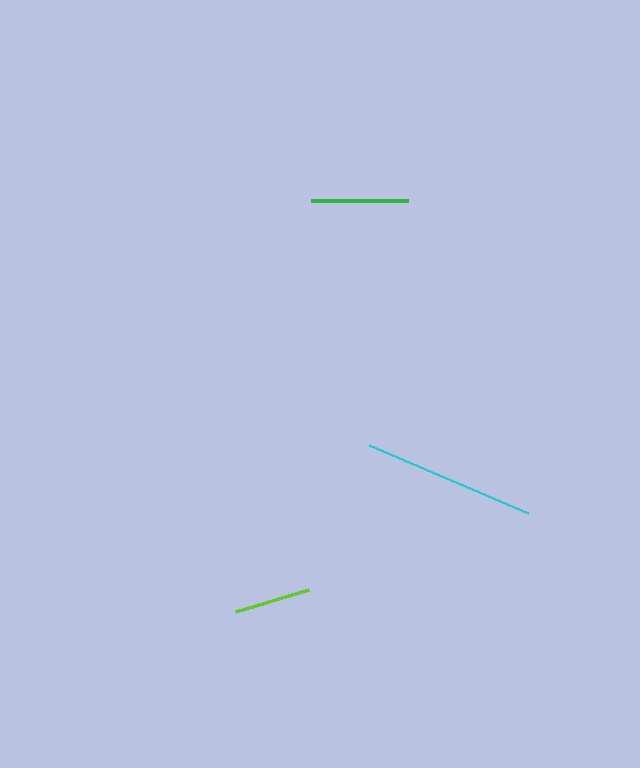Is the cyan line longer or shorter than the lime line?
The cyan line is longer than the lime line.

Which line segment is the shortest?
The lime line is the shortest at approximately 76 pixels.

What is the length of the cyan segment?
The cyan segment is approximately 172 pixels long.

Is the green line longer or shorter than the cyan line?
The cyan line is longer than the green line.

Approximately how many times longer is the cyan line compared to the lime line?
The cyan line is approximately 2.3 times the length of the lime line.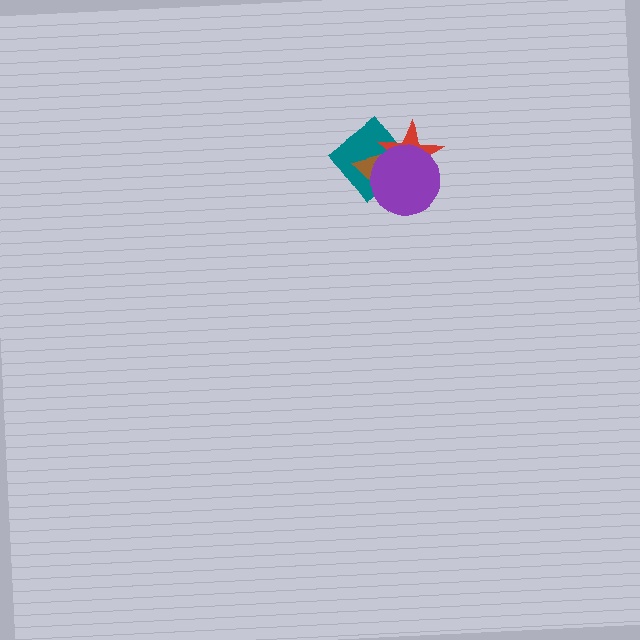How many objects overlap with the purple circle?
3 objects overlap with the purple circle.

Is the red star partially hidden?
Yes, it is partially covered by another shape.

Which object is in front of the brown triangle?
The purple circle is in front of the brown triangle.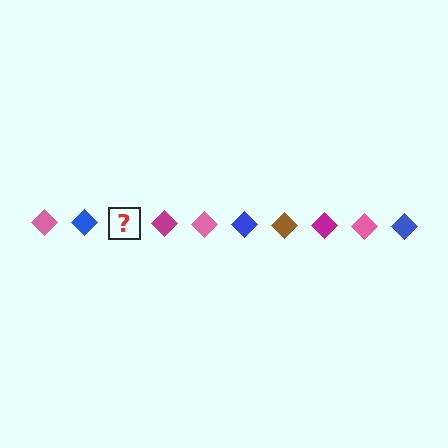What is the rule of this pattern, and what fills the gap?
The rule is that the pattern cycles through pink, blue, brown, magenta diamonds. The gap should be filled with a brown diamond.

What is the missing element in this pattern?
The missing element is a brown diamond.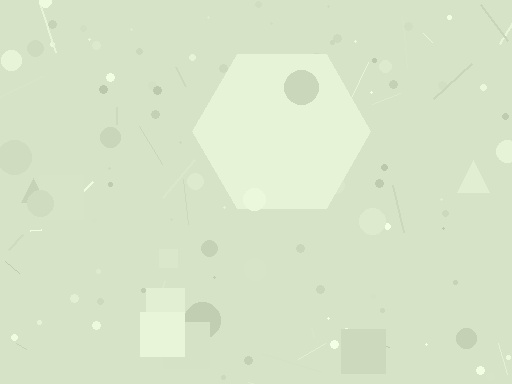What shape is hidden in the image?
A hexagon is hidden in the image.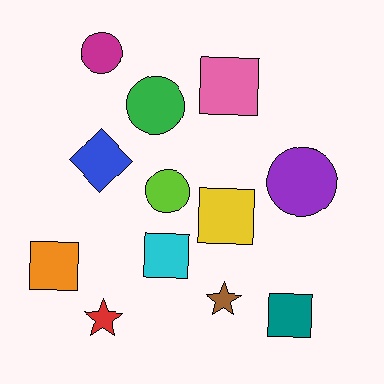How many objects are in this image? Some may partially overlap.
There are 12 objects.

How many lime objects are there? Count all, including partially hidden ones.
There is 1 lime object.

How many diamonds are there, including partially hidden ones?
There is 1 diamond.